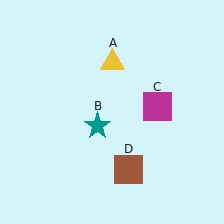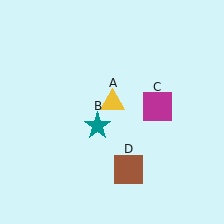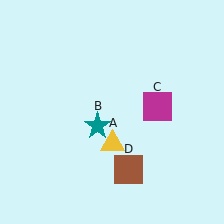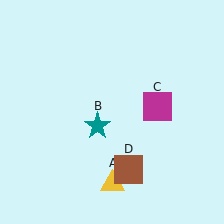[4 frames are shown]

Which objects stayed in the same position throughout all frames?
Teal star (object B) and magenta square (object C) and brown square (object D) remained stationary.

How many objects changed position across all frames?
1 object changed position: yellow triangle (object A).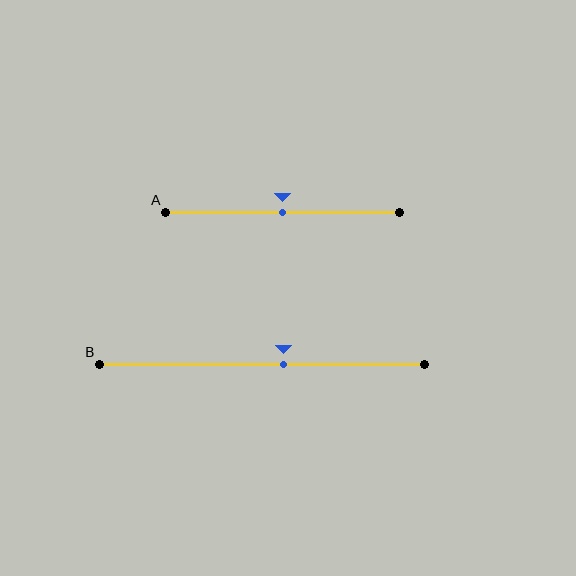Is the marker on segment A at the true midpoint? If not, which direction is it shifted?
Yes, the marker on segment A is at the true midpoint.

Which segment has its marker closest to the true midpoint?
Segment A has its marker closest to the true midpoint.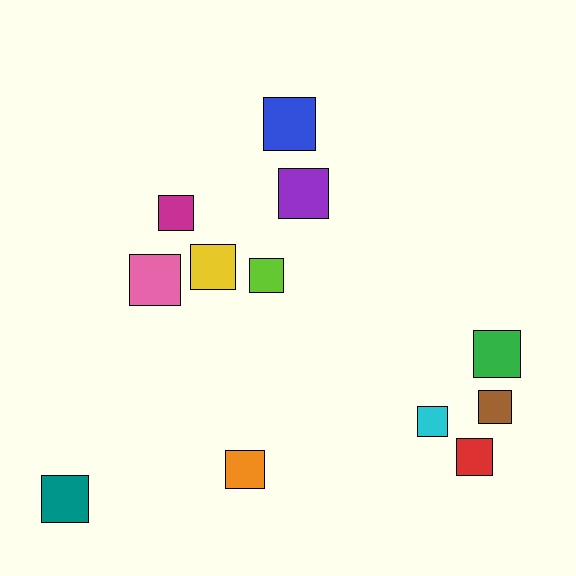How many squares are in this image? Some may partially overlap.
There are 12 squares.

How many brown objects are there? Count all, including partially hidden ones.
There is 1 brown object.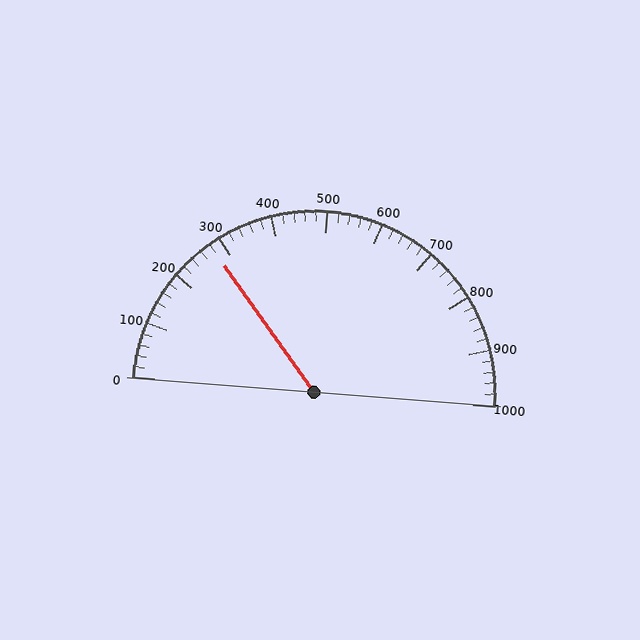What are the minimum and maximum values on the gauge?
The gauge ranges from 0 to 1000.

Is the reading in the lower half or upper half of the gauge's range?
The reading is in the lower half of the range (0 to 1000).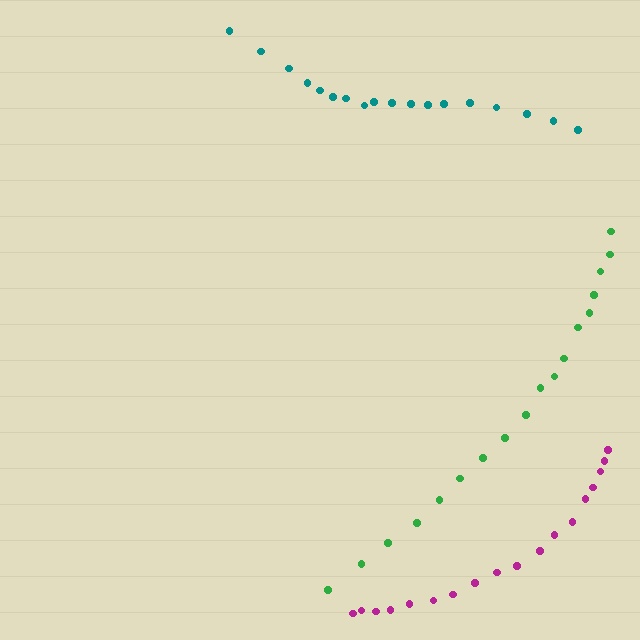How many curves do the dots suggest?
There are 3 distinct paths.